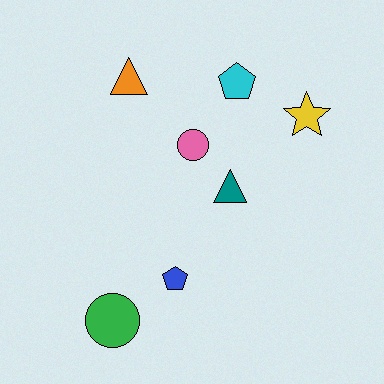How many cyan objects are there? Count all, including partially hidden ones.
There is 1 cyan object.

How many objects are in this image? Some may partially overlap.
There are 7 objects.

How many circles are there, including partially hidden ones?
There are 2 circles.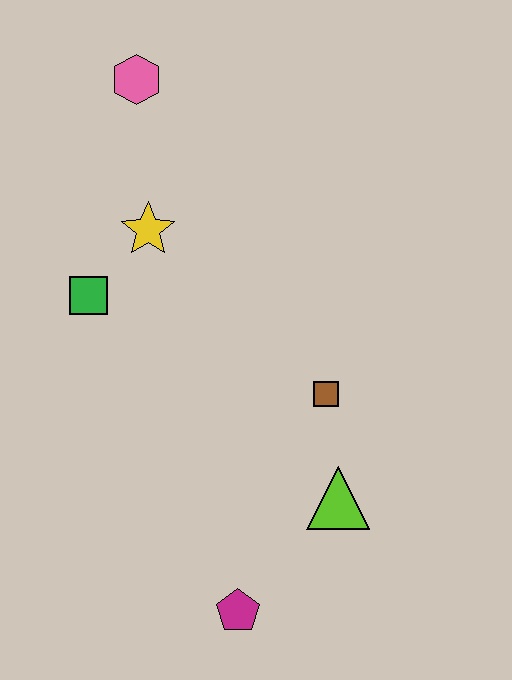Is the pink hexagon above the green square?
Yes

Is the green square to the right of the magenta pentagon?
No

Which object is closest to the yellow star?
The green square is closest to the yellow star.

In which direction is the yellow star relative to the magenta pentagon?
The yellow star is above the magenta pentagon.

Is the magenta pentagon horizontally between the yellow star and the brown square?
Yes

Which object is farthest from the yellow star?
The magenta pentagon is farthest from the yellow star.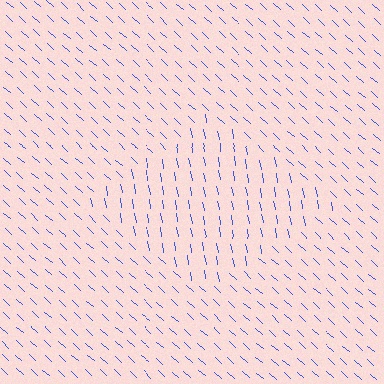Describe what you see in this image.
The image is filled with small blue line segments. A diamond region in the image has lines oriented differently from the surrounding lines, creating a visible texture boundary.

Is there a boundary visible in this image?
Yes, there is a texture boundary formed by a change in line orientation.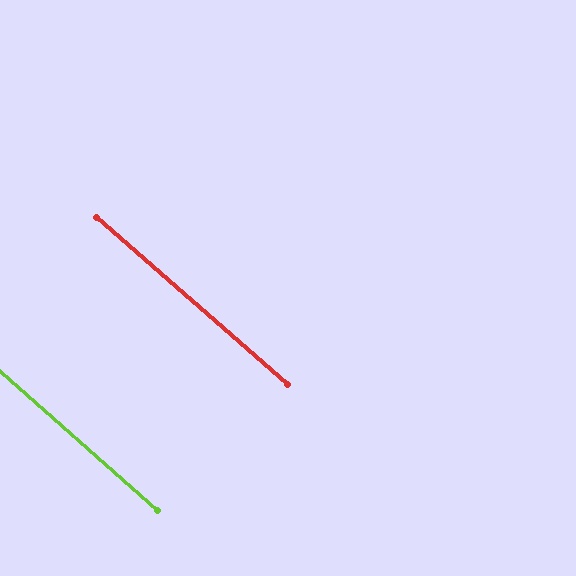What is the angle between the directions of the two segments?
Approximately 0 degrees.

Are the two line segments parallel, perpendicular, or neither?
Parallel — their directions differ by only 0.1°.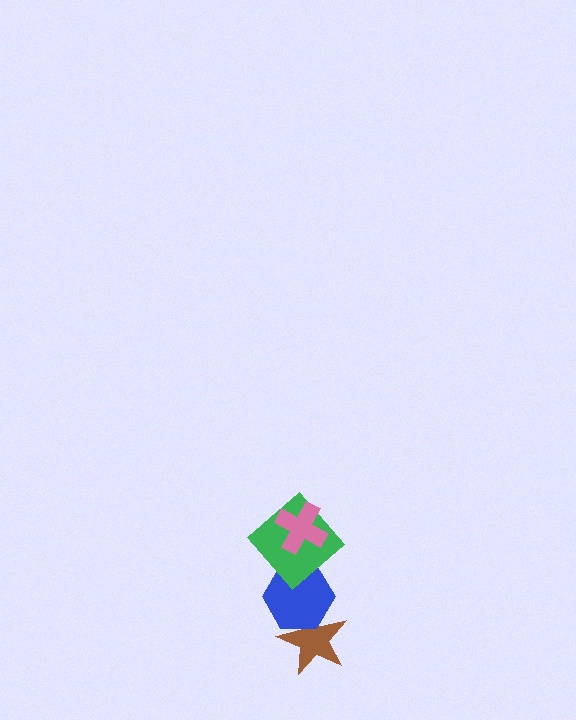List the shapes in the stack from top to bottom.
From top to bottom: the pink cross, the green diamond, the blue hexagon, the brown star.